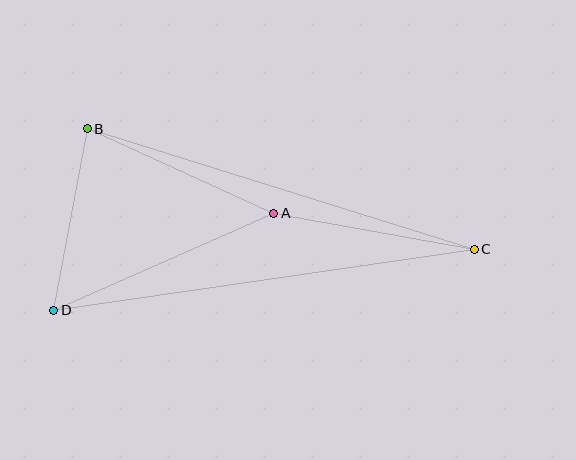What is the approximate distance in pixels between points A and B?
The distance between A and B is approximately 204 pixels.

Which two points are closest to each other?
Points B and D are closest to each other.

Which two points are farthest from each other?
Points C and D are farthest from each other.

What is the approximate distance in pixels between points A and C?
The distance between A and C is approximately 204 pixels.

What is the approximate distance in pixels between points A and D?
The distance between A and D is approximately 240 pixels.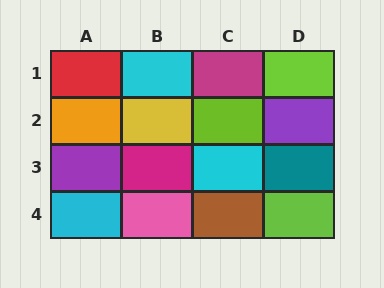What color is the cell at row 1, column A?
Red.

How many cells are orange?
1 cell is orange.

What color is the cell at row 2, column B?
Yellow.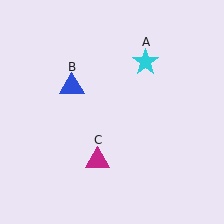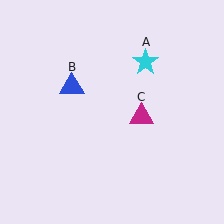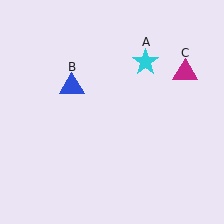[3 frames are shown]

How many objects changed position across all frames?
1 object changed position: magenta triangle (object C).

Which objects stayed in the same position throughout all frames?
Cyan star (object A) and blue triangle (object B) remained stationary.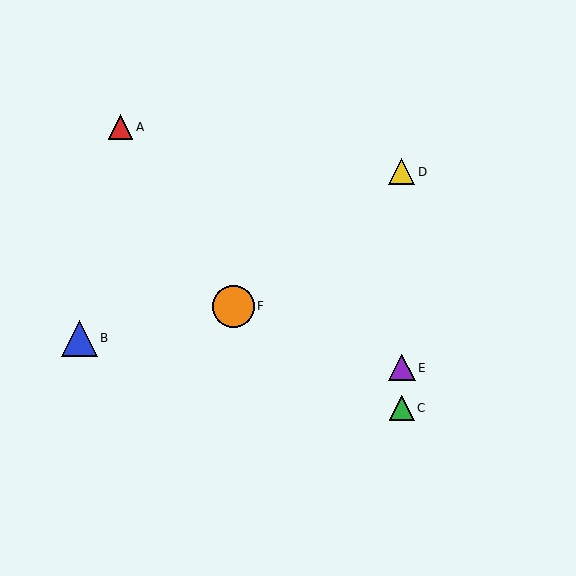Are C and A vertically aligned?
No, C is at x≈402 and A is at x≈120.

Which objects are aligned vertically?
Objects C, D, E are aligned vertically.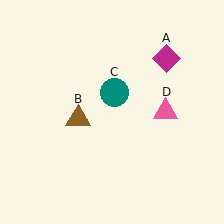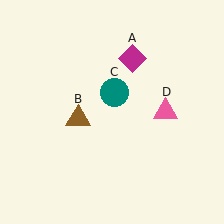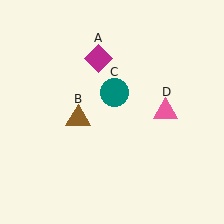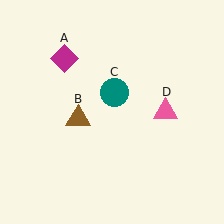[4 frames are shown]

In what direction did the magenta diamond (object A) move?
The magenta diamond (object A) moved left.